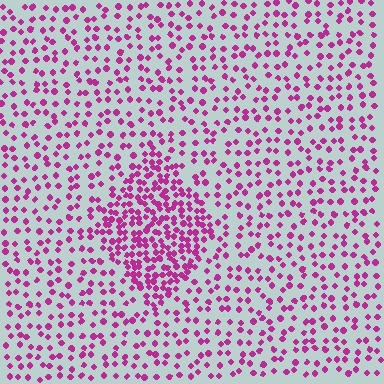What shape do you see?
I see a diamond.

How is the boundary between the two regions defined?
The boundary is defined by a change in element density (approximately 2.2x ratio). All elements are the same color, size, and shape.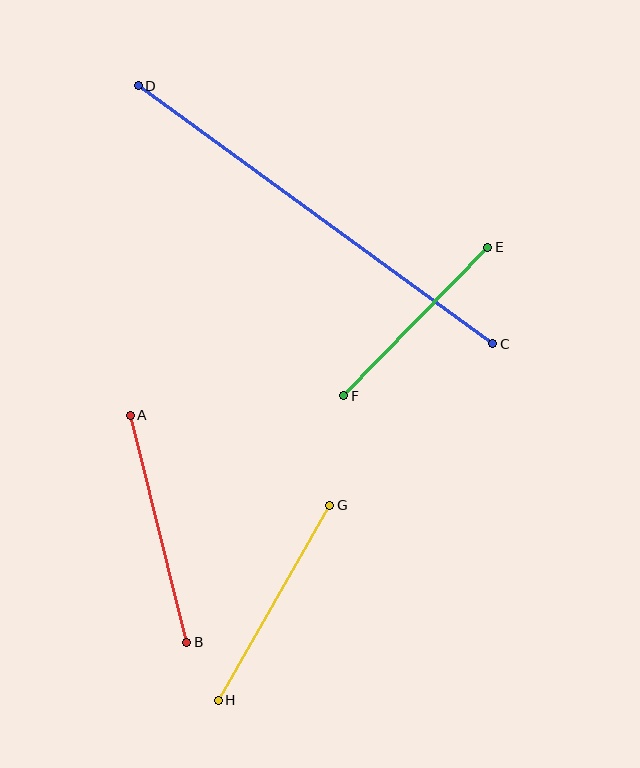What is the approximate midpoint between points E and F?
The midpoint is at approximately (416, 321) pixels.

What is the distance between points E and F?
The distance is approximately 207 pixels.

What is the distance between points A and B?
The distance is approximately 234 pixels.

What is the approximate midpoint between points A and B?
The midpoint is at approximately (158, 529) pixels.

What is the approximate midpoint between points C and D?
The midpoint is at approximately (315, 215) pixels.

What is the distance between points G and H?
The distance is approximately 225 pixels.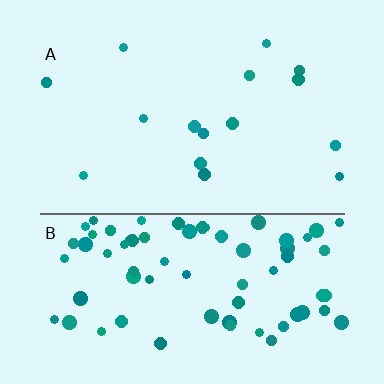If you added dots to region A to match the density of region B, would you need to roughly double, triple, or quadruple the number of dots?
Approximately quadruple.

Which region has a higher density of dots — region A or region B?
B (the bottom).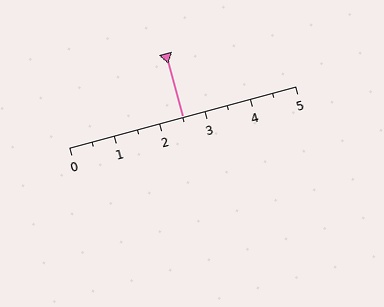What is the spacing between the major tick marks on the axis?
The major ticks are spaced 1 apart.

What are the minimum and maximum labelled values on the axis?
The axis runs from 0 to 5.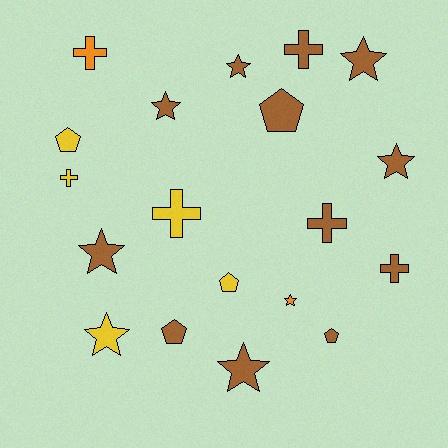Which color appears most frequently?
Brown, with 12 objects.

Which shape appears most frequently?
Star, with 8 objects.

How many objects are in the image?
There are 19 objects.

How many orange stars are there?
There is 1 orange star.